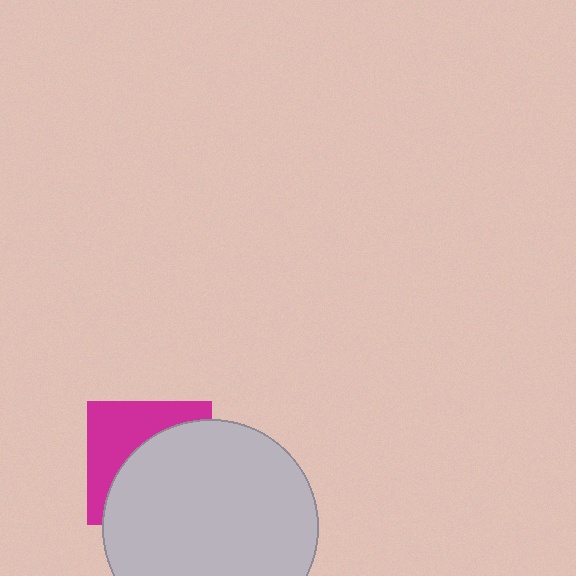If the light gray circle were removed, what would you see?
You would see the complete magenta square.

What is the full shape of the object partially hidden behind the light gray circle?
The partially hidden object is a magenta square.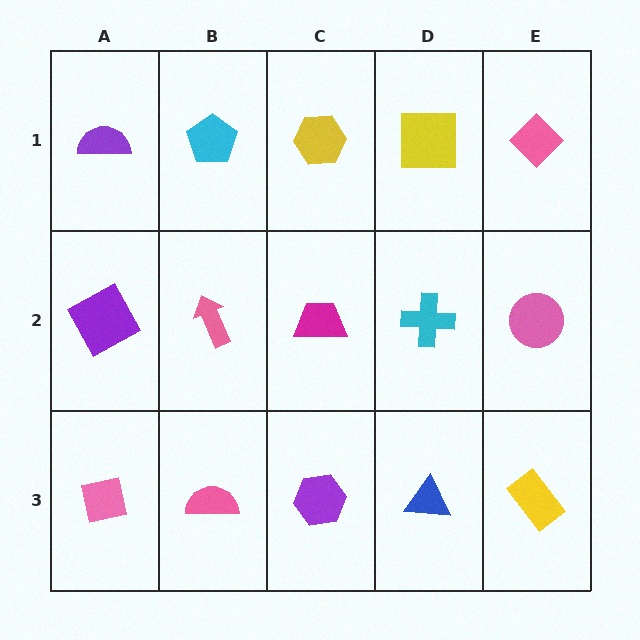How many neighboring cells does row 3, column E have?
2.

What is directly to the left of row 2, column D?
A magenta trapezoid.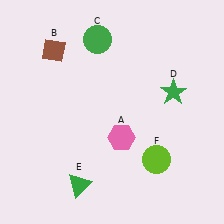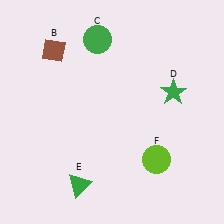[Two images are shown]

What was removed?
The pink hexagon (A) was removed in Image 2.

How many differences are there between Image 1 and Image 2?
There is 1 difference between the two images.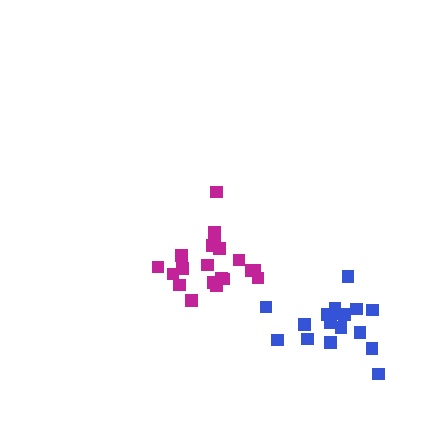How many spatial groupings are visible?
There are 2 spatial groupings.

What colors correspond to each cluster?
The clusters are colored: magenta, blue.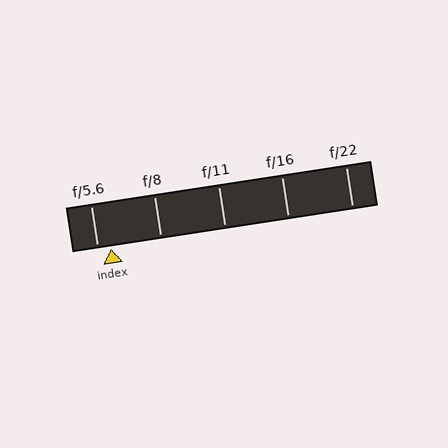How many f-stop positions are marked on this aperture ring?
There are 5 f-stop positions marked.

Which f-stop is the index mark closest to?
The index mark is closest to f/5.6.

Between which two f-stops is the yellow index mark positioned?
The index mark is between f/5.6 and f/8.